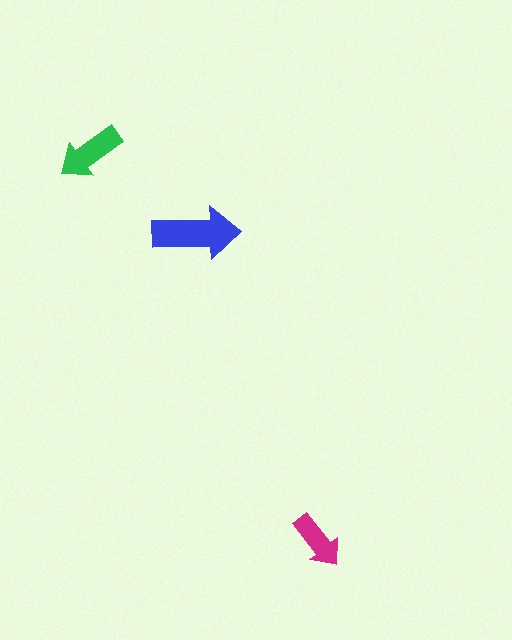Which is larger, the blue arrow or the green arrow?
The blue one.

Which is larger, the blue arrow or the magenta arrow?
The blue one.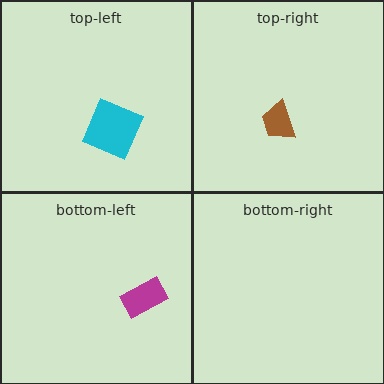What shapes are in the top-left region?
The cyan square.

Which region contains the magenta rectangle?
The bottom-left region.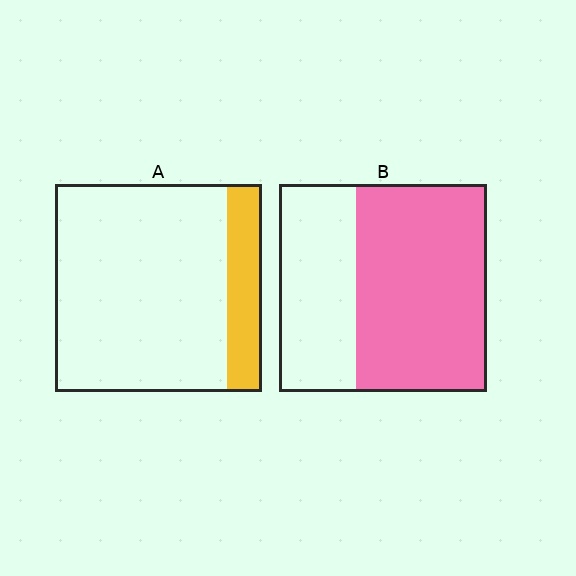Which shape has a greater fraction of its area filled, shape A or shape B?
Shape B.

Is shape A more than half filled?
No.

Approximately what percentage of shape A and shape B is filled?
A is approximately 15% and B is approximately 65%.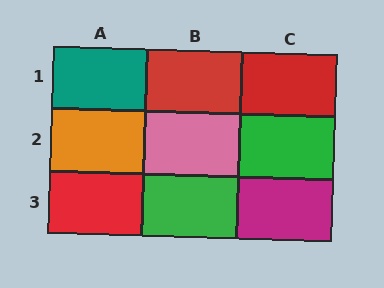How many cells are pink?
1 cell is pink.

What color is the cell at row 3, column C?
Magenta.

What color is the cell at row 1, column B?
Red.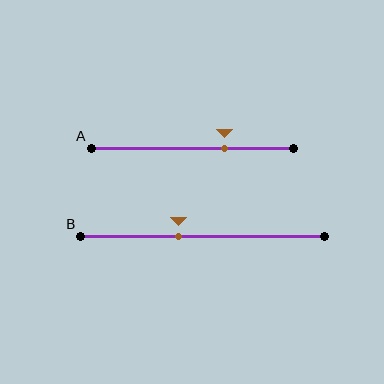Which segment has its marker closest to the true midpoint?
Segment B has its marker closest to the true midpoint.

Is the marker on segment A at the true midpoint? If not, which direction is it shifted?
No, the marker on segment A is shifted to the right by about 16% of the segment length.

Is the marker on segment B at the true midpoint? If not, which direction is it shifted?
No, the marker on segment B is shifted to the left by about 10% of the segment length.